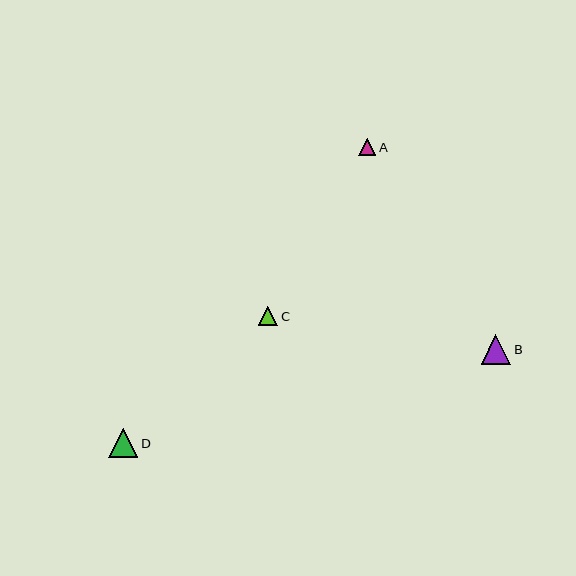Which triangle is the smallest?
Triangle A is the smallest with a size of approximately 17 pixels.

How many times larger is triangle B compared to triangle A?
Triangle B is approximately 1.8 times the size of triangle A.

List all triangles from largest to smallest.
From largest to smallest: B, D, C, A.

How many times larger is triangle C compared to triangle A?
Triangle C is approximately 1.2 times the size of triangle A.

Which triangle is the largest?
Triangle B is the largest with a size of approximately 30 pixels.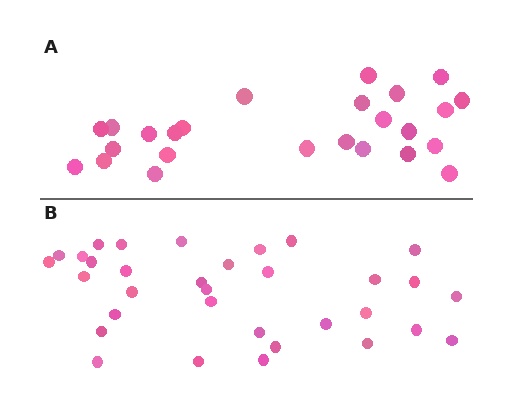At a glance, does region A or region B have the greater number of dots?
Region B (the bottom region) has more dots.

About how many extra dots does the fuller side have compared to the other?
Region B has roughly 8 or so more dots than region A.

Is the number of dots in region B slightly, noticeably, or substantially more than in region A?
Region B has noticeably more, but not dramatically so. The ratio is roughly 1.3 to 1.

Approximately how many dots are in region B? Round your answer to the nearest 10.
About 30 dots. (The exact count is 33, which rounds to 30.)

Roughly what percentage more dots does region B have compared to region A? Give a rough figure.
About 30% more.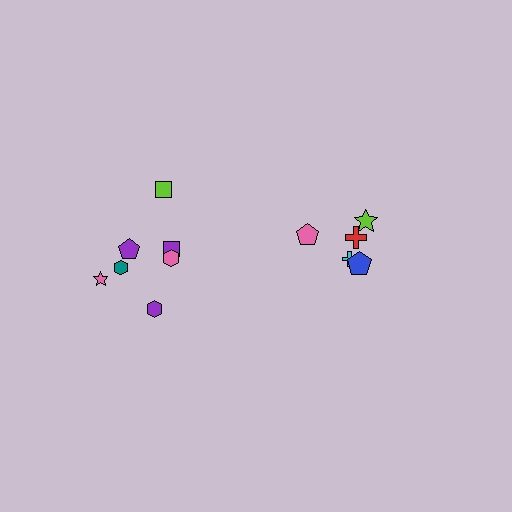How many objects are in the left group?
There are 7 objects.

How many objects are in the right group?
There are 5 objects.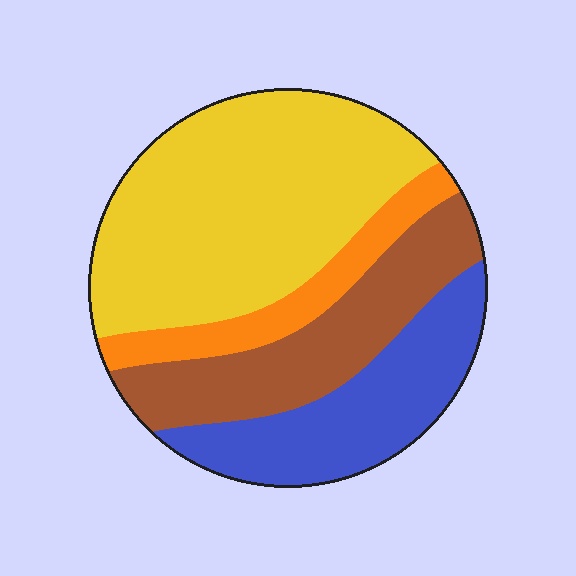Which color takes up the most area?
Yellow, at roughly 45%.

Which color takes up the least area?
Orange, at roughly 10%.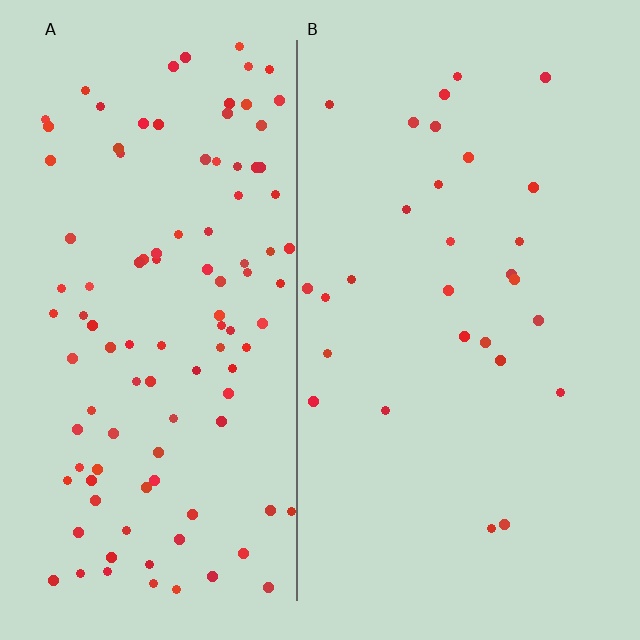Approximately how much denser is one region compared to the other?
Approximately 3.8× — region A over region B.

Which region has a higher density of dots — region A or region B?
A (the left).